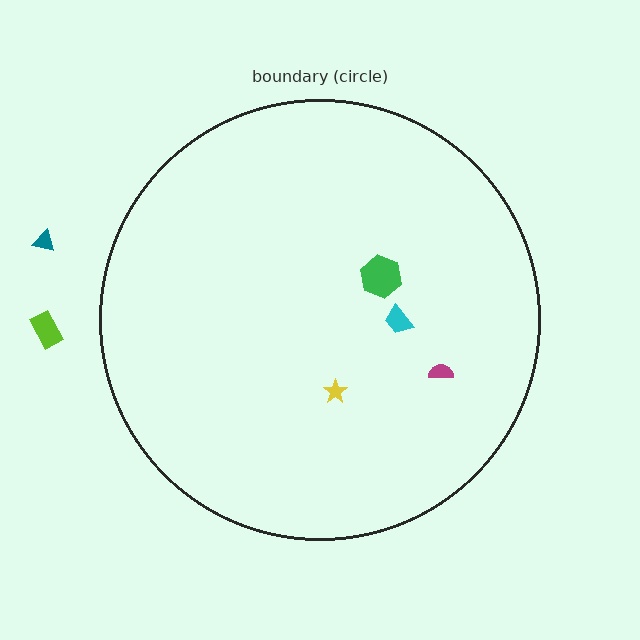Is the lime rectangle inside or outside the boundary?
Outside.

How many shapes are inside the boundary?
4 inside, 2 outside.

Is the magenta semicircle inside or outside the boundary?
Inside.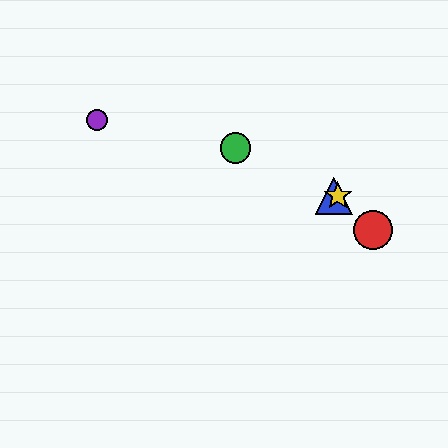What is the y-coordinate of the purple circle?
The purple circle is at y≈120.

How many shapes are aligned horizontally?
2 shapes (the blue triangle, the yellow star) are aligned horizontally.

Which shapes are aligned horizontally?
The blue triangle, the yellow star are aligned horizontally.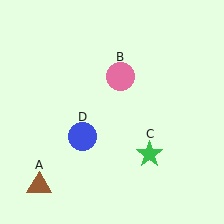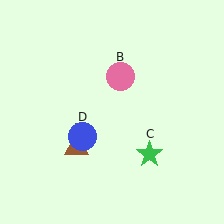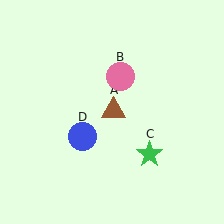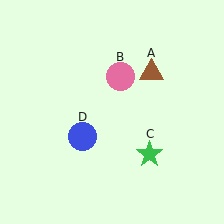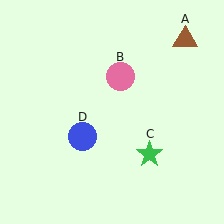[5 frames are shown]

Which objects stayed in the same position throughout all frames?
Pink circle (object B) and green star (object C) and blue circle (object D) remained stationary.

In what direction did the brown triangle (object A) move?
The brown triangle (object A) moved up and to the right.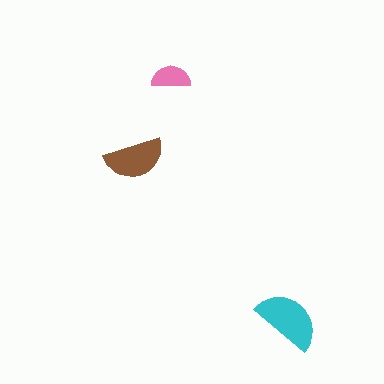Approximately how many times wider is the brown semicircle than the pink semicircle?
About 1.5 times wider.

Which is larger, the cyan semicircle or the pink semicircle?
The cyan one.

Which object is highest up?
The pink semicircle is topmost.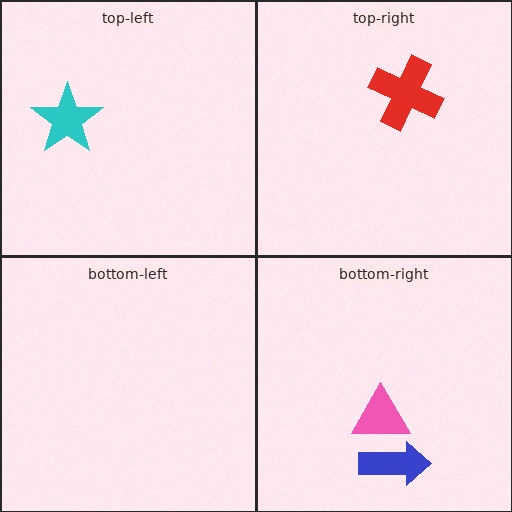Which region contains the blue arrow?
The bottom-right region.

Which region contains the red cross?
The top-right region.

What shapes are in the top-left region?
The cyan star.